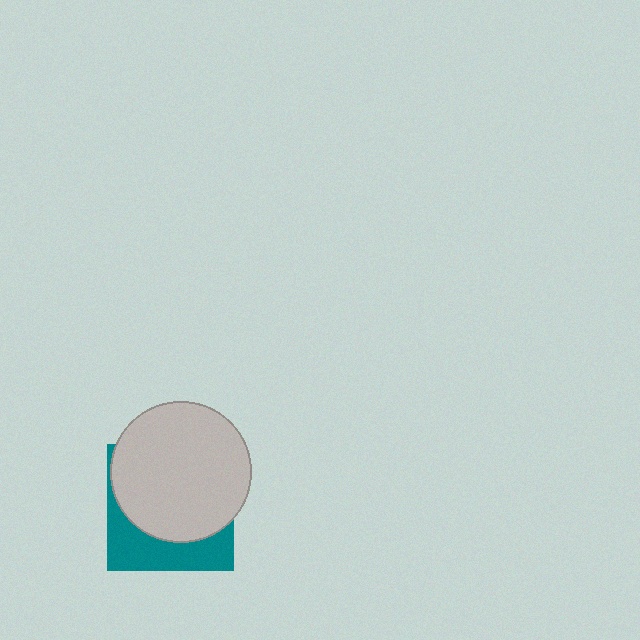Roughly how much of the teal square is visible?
A small part of it is visible (roughly 33%).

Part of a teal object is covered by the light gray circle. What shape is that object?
It is a square.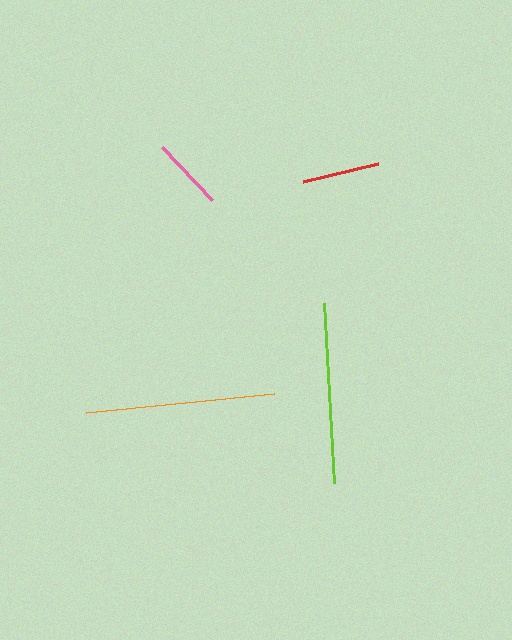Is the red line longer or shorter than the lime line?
The lime line is longer than the red line.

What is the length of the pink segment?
The pink segment is approximately 73 pixels long.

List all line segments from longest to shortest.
From longest to shortest: orange, lime, red, pink.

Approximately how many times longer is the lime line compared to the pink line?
The lime line is approximately 2.5 times the length of the pink line.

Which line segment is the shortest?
The pink line is the shortest at approximately 73 pixels.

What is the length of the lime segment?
The lime segment is approximately 180 pixels long.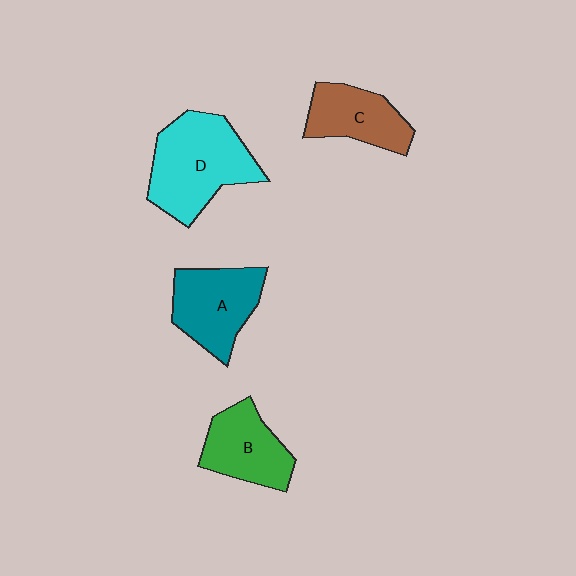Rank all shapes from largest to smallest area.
From largest to smallest: D (cyan), A (teal), B (green), C (brown).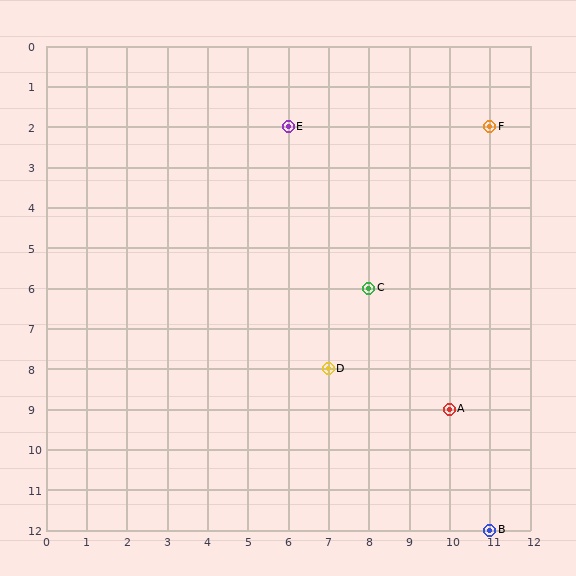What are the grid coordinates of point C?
Point C is at grid coordinates (8, 6).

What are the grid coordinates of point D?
Point D is at grid coordinates (7, 8).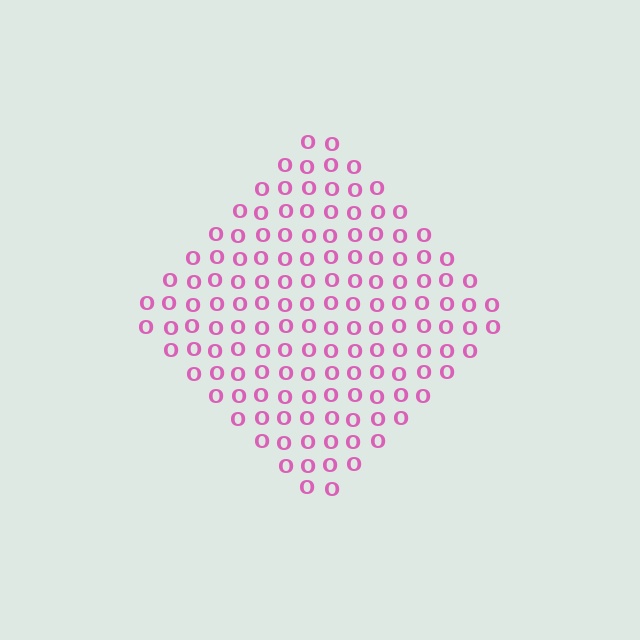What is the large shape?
The large shape is a diamond.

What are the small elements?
The small elements are letter O's.